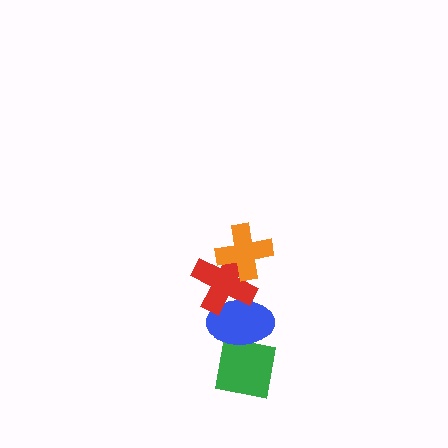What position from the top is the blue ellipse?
The blue ellipse is 3rd from the top.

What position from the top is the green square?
The green square is 4th from the top.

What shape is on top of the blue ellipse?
The red cross is on top of the blue ellipse.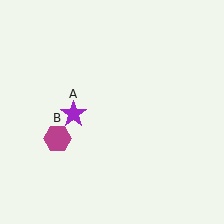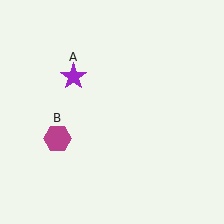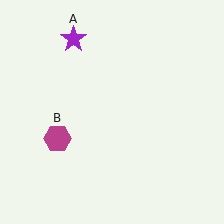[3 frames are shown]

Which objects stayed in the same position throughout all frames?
Magenta hexagon (object B) remained stationary.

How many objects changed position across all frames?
1 object changed position: purple star (object A).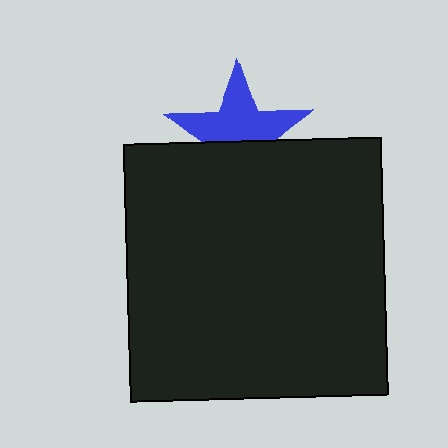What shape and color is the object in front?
The object in front is a black square.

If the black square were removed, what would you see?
You would see the complete blue star.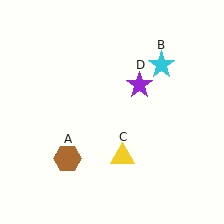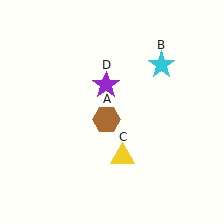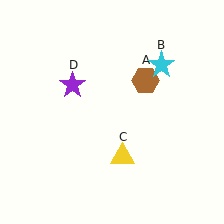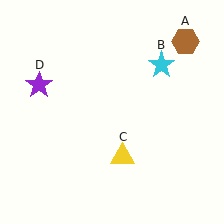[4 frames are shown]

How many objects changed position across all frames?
2 objects changed position: brown hexagon (object A), purple star (object D).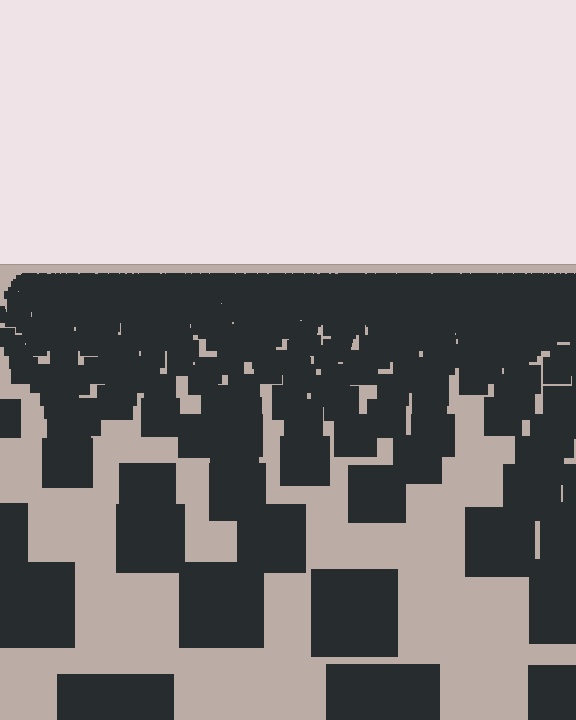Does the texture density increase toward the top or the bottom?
Density increases toward the top.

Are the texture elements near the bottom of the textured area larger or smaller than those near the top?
Larger. Near the bottom, elements are closer to the viewer and appear at a bigger on-screen size.